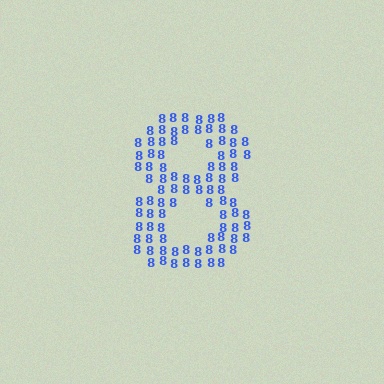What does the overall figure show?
The overall figure shows the digit 8.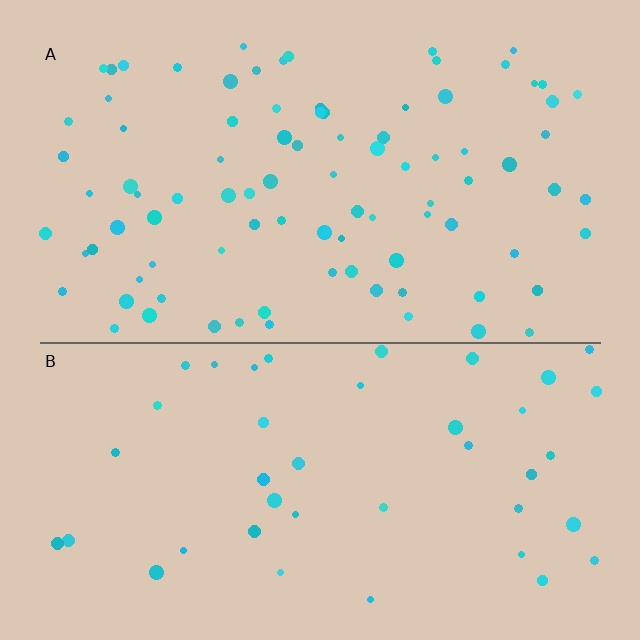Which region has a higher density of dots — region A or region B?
A (the top).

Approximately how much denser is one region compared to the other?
Approximately 2.1× — region A over region B.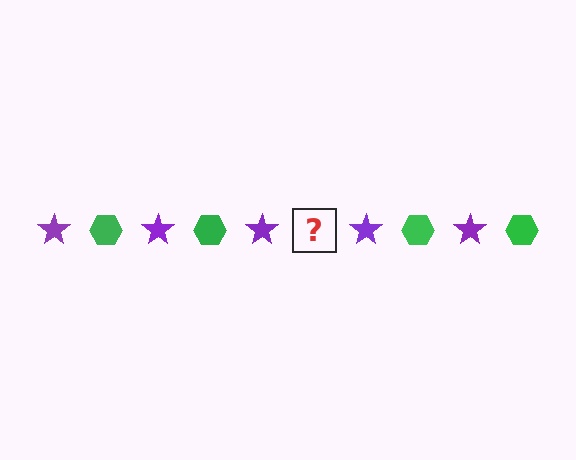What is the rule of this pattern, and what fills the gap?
The rule is that the pattern alternates between purple star and green hexagon. The gap should be filled with a green hexagon.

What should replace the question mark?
The question mark should be replaced with a green hexagon.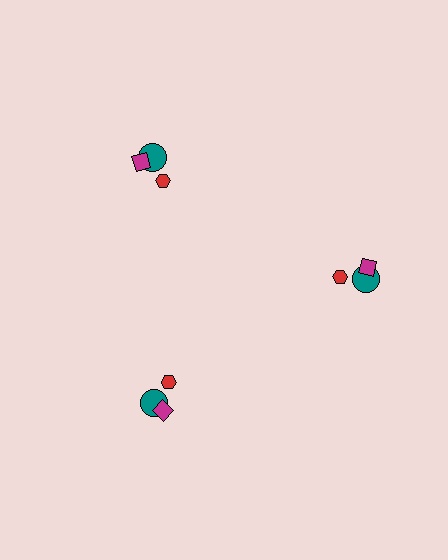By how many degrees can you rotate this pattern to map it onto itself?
The pattern maps onto itself every 120 degrees of rotation.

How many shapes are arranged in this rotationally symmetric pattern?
There are 9 shapes, arranged in 3 groups of 3.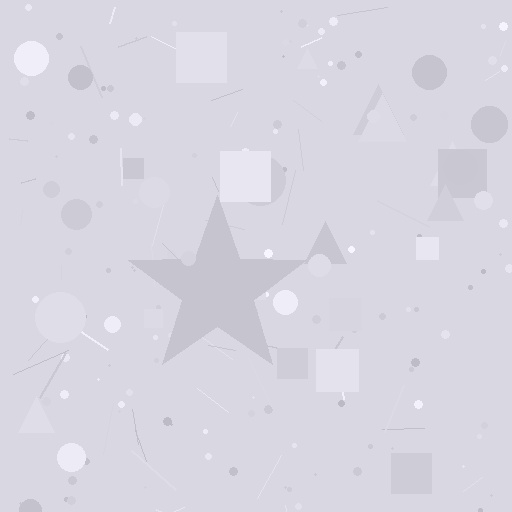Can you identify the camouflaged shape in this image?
The camouflaged shape is a star.